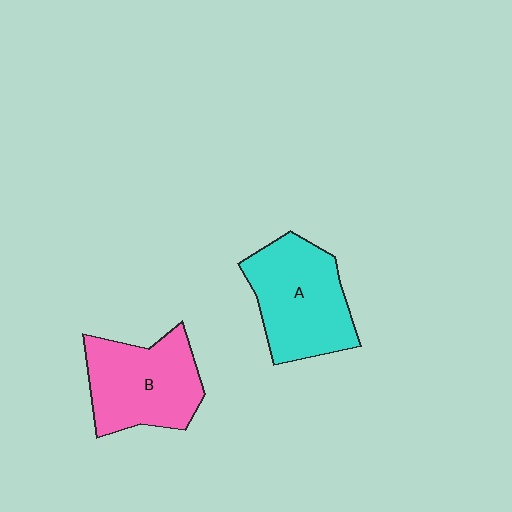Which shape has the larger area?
Shape A (cyan).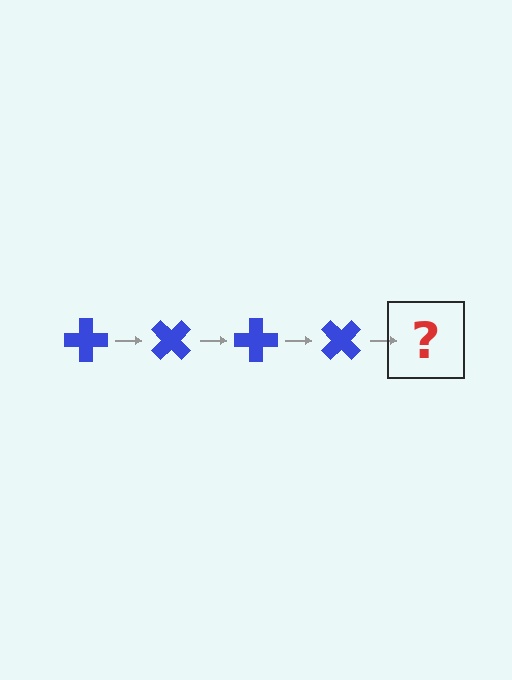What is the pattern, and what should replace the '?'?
The pattern is that the cross rotates 45 degrees each step. The '?' should be a blue cross rotated 180 degrees.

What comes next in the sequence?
The next element should be a blue cross rotated 180 degrees.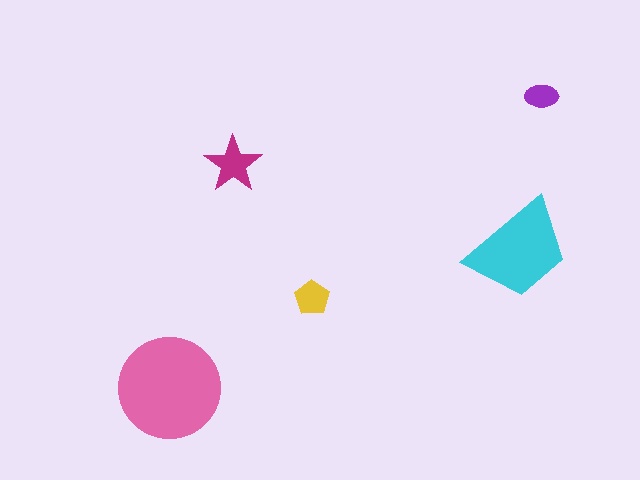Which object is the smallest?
The purple ellipse.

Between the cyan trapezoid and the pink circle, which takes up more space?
The pink circle.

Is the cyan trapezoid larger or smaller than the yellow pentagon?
Larger.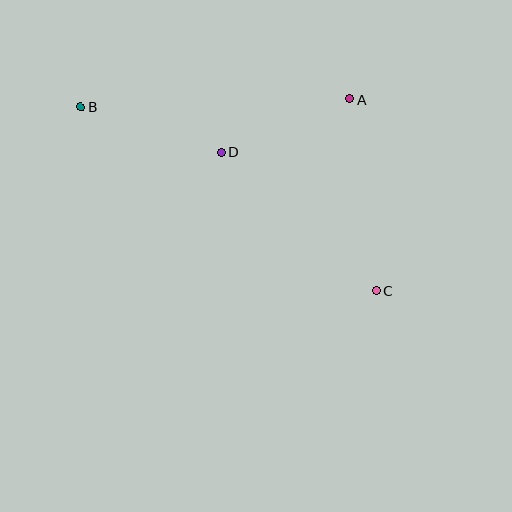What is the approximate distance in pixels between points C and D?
The distance between C and D is approximately 209 pixels.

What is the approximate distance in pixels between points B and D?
The distance between B and D is approximately 147 pixels.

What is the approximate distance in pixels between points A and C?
The distance between A and C is approximately 194 pixels.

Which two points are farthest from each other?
Points B and C are farthest from each other.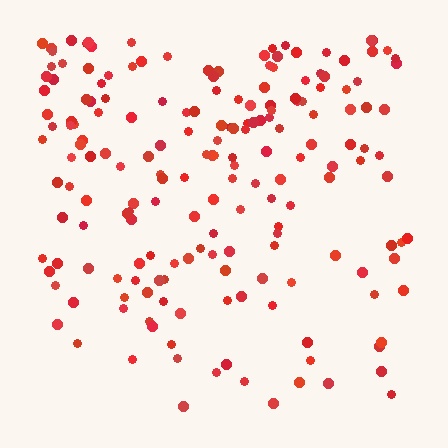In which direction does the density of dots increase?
From bottom to top, with the top side densest.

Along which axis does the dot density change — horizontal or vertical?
Vertical.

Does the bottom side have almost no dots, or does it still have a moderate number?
Still a moderate number, just noticeably fewer than the top.